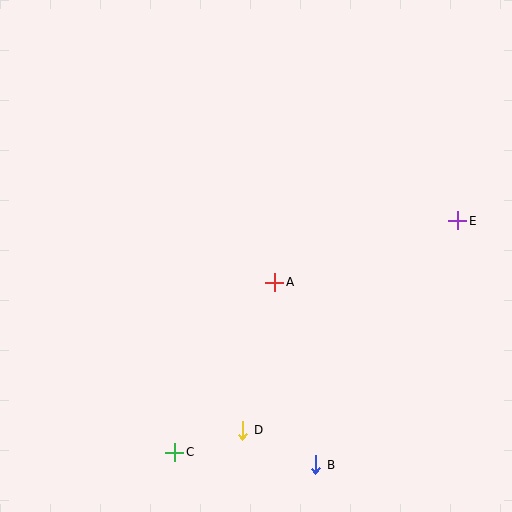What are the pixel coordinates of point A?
Point A is at (275, 282).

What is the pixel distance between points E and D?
The distance between E and D is 300 pixels.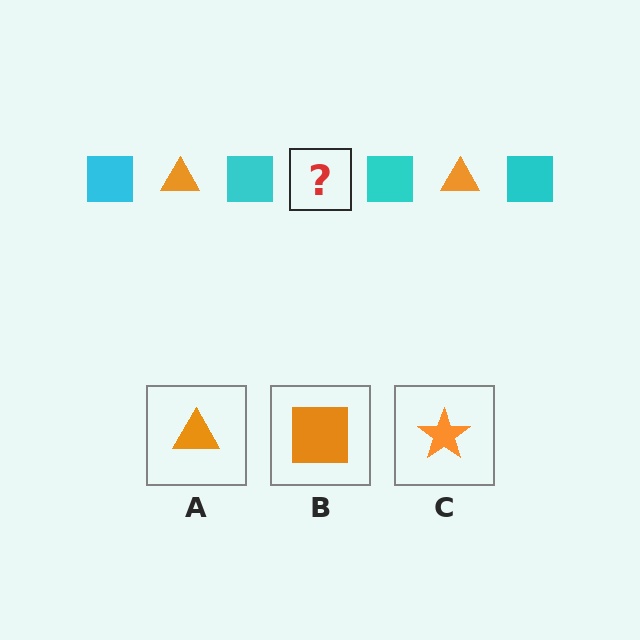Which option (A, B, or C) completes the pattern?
A.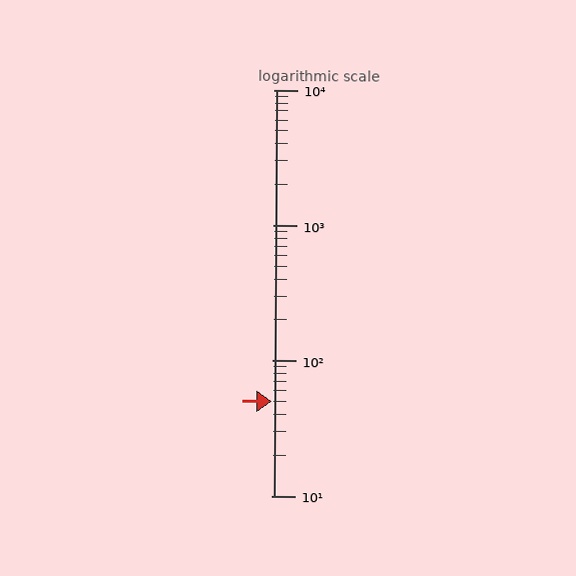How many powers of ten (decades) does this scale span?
The scale spans 3 decades, from 10 to 10000.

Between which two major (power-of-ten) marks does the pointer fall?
The pointer is between 10 and 100.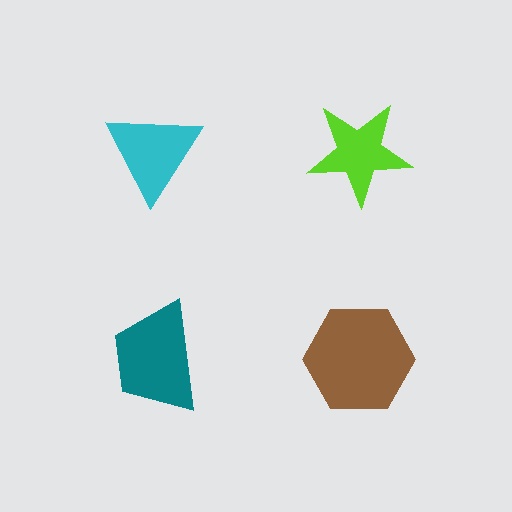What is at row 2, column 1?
A teal trapezoid.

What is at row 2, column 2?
A brown hexagon.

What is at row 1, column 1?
A cyan triangle.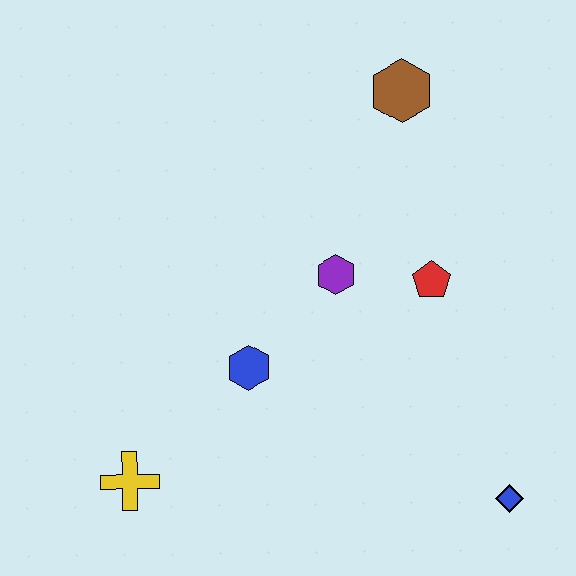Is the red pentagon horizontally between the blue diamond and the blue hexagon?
Yes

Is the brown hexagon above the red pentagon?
Yes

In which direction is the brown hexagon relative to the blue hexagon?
The brown hexagon is above the blue hexagon.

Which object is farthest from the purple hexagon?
The yellow cross is farthest from the purple hexagon.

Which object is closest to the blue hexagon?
The purple hexagon is closest to the blue hexagon.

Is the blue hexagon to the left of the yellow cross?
No